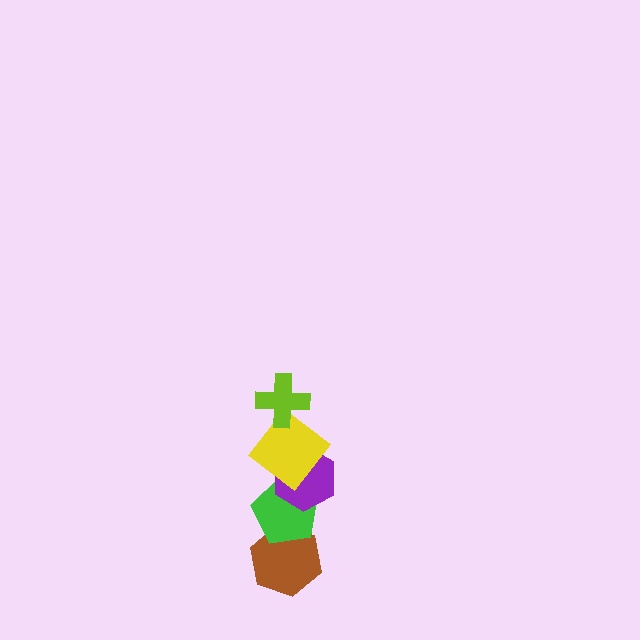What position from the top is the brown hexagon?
The brown hexagon is 5th from the top.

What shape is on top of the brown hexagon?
The green pentagon is on top of the brown hexagon.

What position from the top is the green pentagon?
The green pentagon is 4th from the top.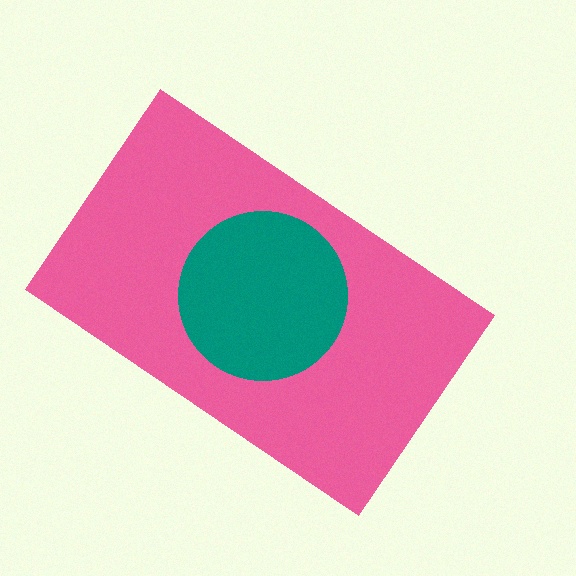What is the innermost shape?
The teal circle.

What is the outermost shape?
The pink rectangle.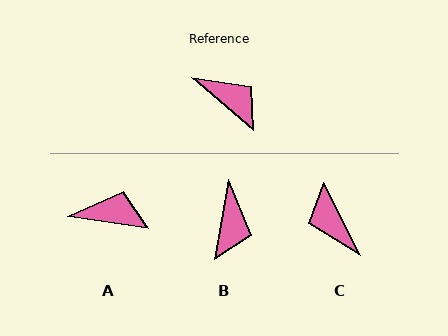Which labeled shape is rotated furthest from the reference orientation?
C, about 157 degrees away.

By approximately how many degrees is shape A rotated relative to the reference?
Approximately 33 degrees counter-clockwise.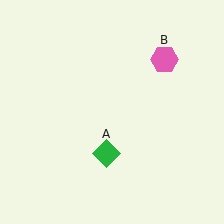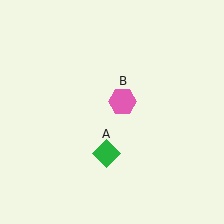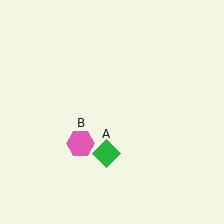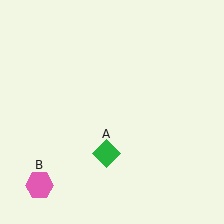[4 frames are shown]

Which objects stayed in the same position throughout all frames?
Green diamond (object A) remained stationary.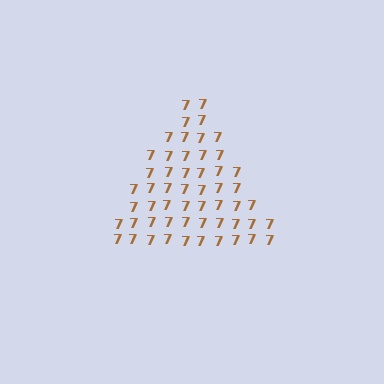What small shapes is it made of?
It is made of small digit 7's.